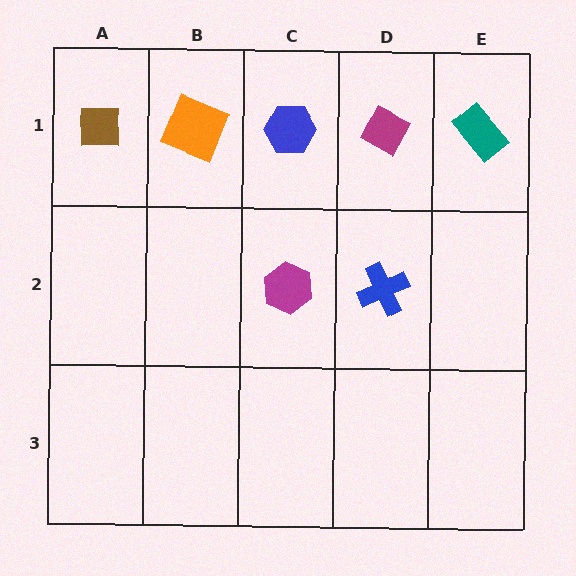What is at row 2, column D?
A blue cross.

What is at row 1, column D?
A magenta diamond.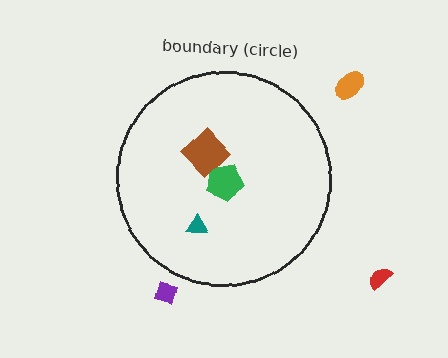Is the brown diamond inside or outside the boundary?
Inside.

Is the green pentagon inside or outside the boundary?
Inside.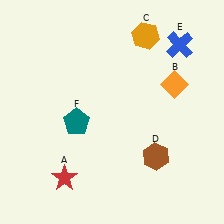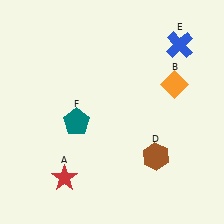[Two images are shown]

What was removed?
The orange hexagon (C) was removed in Image 2.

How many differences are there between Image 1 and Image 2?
There is 1 difference between the two images.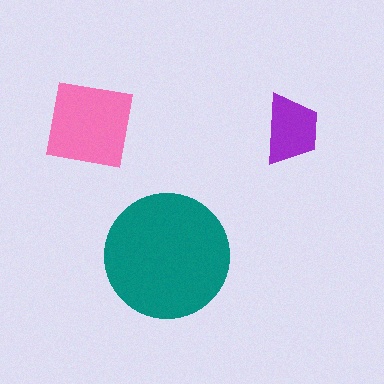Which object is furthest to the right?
The purple trapezoid is rightmost.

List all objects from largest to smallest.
The teal circle, the pink square, the purple trapezoid.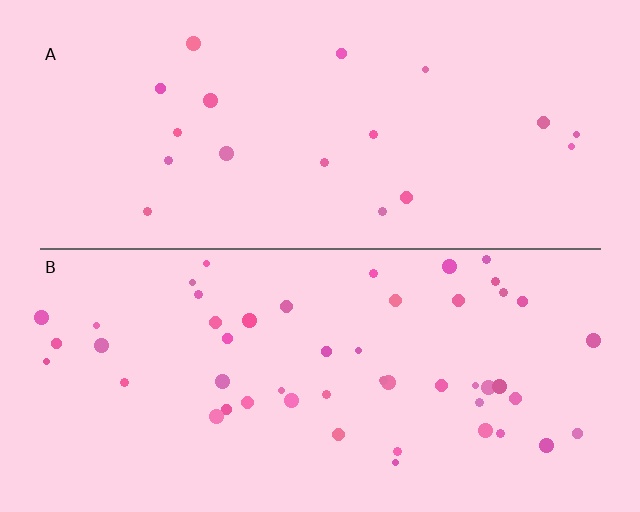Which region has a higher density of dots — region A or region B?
B (the bottom).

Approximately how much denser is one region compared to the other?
Approximately 2.7× — region B over region A.